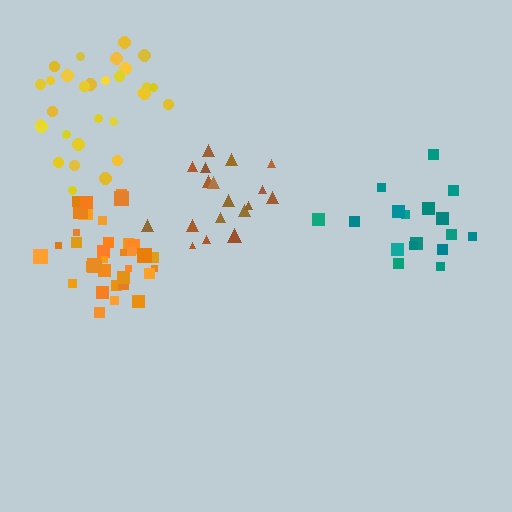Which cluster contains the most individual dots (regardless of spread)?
Orange (34).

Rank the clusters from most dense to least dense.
orange, brown, teal, yellow.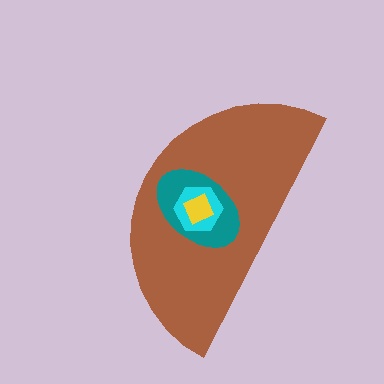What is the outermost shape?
The brown semicircle.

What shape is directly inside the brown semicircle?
The teal ellipse.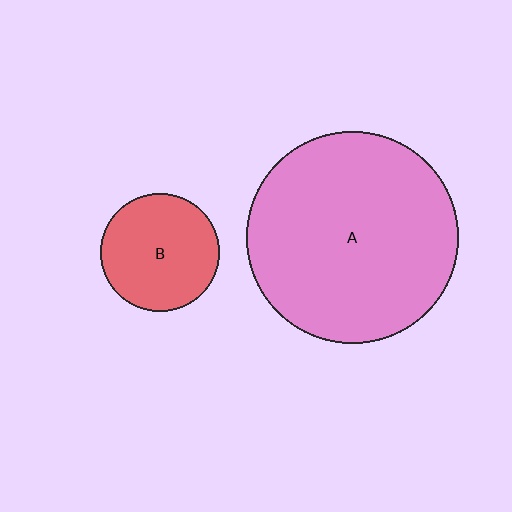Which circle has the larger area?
Circle A (pink).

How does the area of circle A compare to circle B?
Approximately 3.2 times.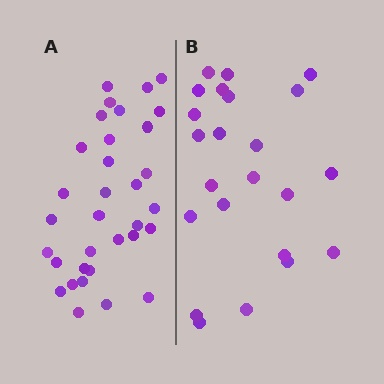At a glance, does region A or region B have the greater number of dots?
Region A (the left region) has more dots.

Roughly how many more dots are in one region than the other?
Region A has roughly 10 or so more dots than region B.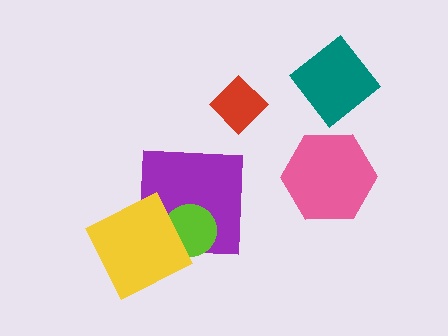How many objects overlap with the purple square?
2 objects overlap with the purple square.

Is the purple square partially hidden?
Yes, it is partially covered by another shape.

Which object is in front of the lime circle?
The yellow square is in front of the lime circle.